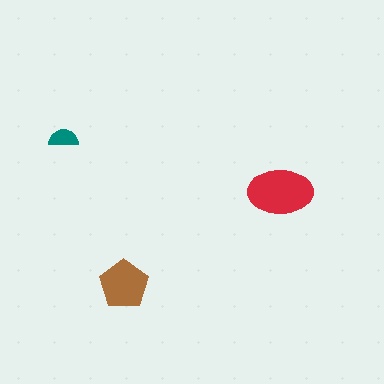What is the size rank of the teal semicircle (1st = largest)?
3rd.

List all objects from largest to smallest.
The red ellipse, the brown pentagon, the teal semicircle.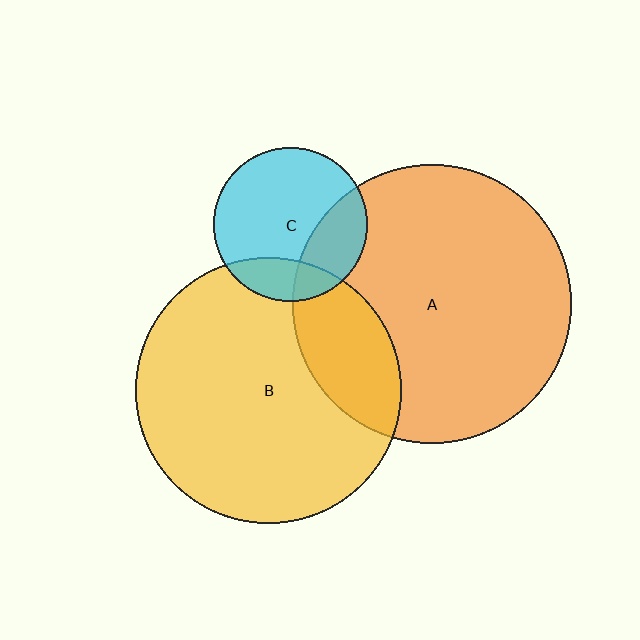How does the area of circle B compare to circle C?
Approximately 3.0 times.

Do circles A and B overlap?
Yes.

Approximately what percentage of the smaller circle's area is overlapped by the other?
Approximately 20%.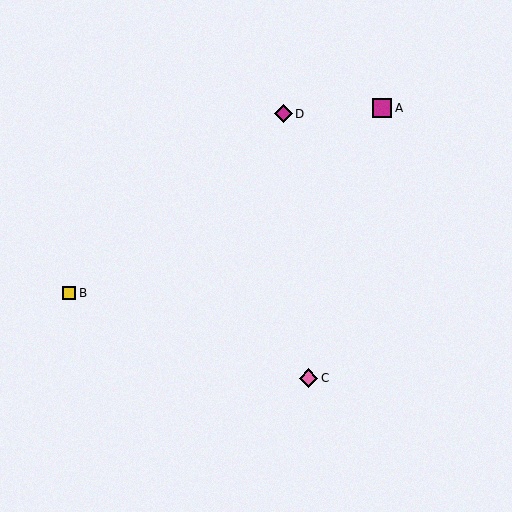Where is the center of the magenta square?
The center of the magenta square is at (382, 108).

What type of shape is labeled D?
Shape D is a magenta diamond.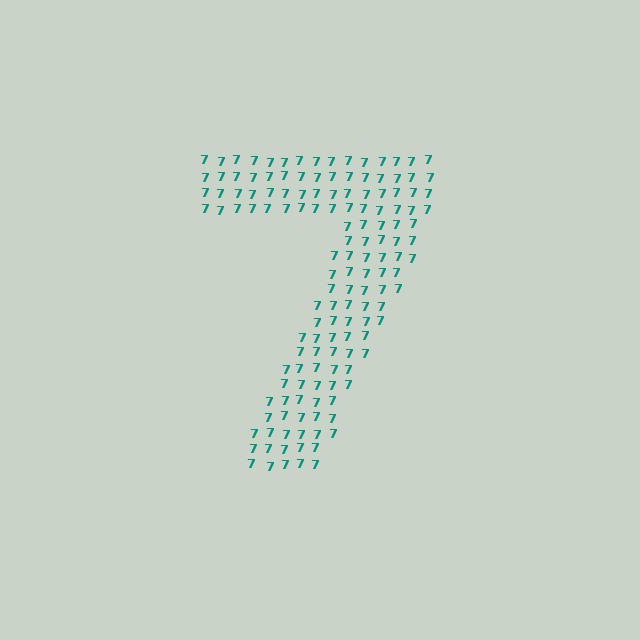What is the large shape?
The large shape is the digit 7.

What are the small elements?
The small elements are digit 7's.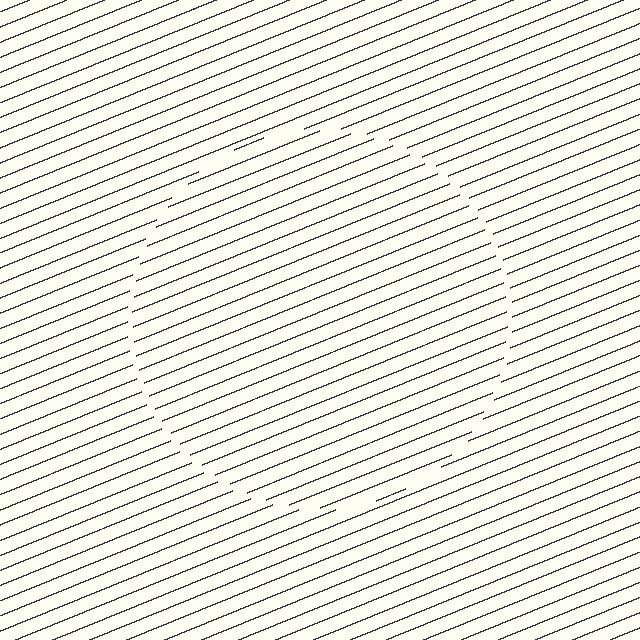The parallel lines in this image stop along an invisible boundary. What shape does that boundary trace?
An illusory circle. The interior of the shape contains the same grating, shifted by half a period — the contour is defined by the phase discontinuity where line-ends from the inner and outer gratings abut.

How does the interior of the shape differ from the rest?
The interior of the shape contains the same grating, shifted by half a period — the contour is defined by the phase discontinuity where line-ends from the inner and outer gratings abut.